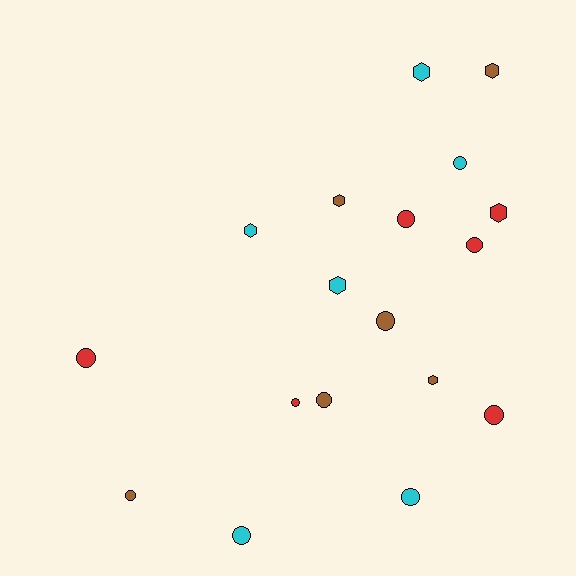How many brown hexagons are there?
There are 3 brown hexagons.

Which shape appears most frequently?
Circle, with 11 objects.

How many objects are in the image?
There are 18 objects.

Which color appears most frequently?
Red, with 6 objects.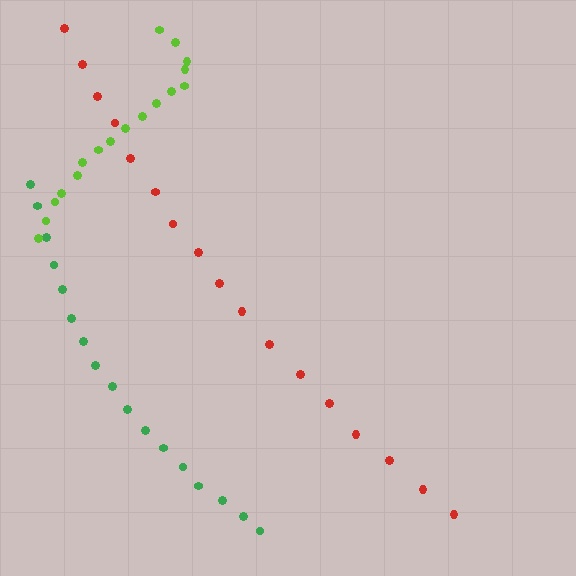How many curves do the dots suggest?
There are 3 distinct paths.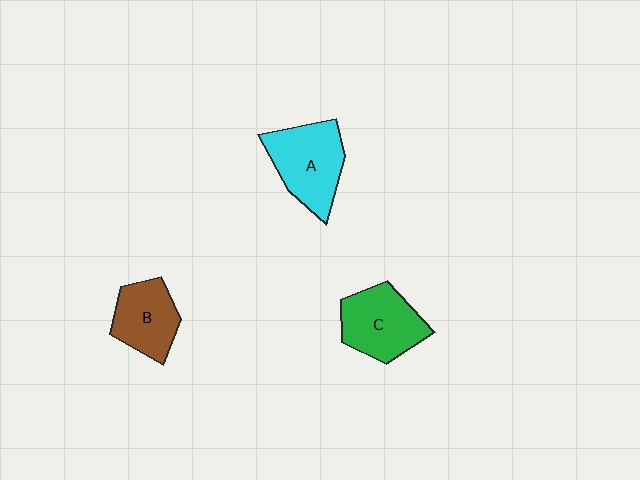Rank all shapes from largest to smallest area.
From largest to smallest: A (cyan), C (green), B (brown).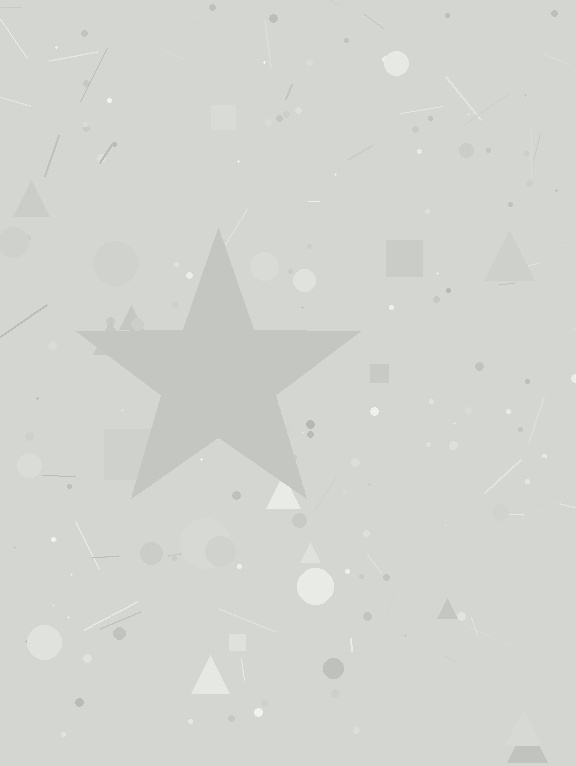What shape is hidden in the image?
A star is hidden in the image.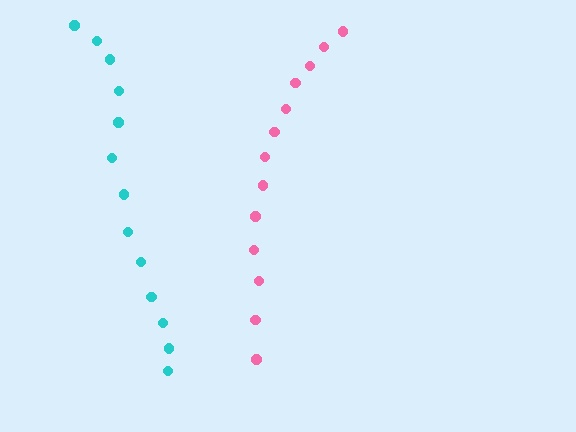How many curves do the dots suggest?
There are 2 distinct paths.